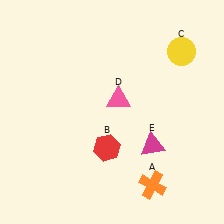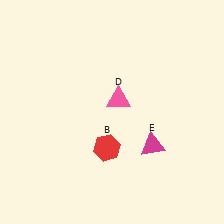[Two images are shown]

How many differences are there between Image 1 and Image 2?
There are 2 differences between the two images.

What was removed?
The yellow circle (C), the orange cross (A) were removed in Image 2.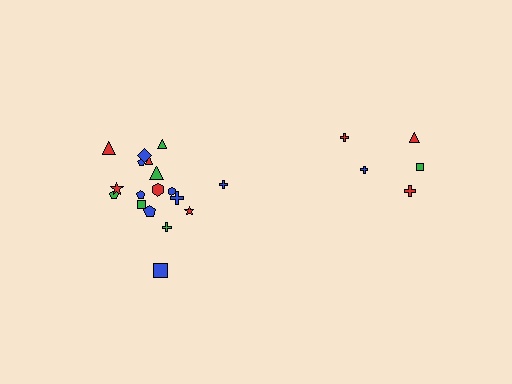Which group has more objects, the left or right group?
The left group.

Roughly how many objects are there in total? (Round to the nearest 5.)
Roughly 25 objects in total.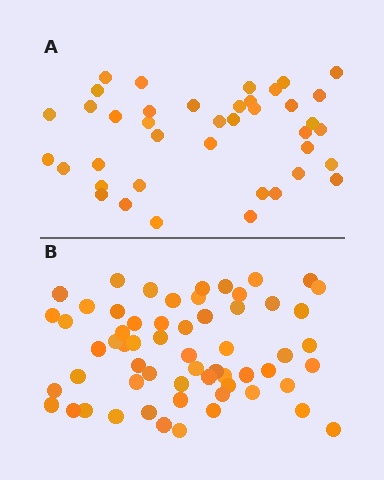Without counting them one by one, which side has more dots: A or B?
Region B (the bottom region) has more dots.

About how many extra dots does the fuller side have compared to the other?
Region B has approximately 20 more dots than region A.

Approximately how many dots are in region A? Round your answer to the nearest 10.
About 40 dots.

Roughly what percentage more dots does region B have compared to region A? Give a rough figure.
About 50% more.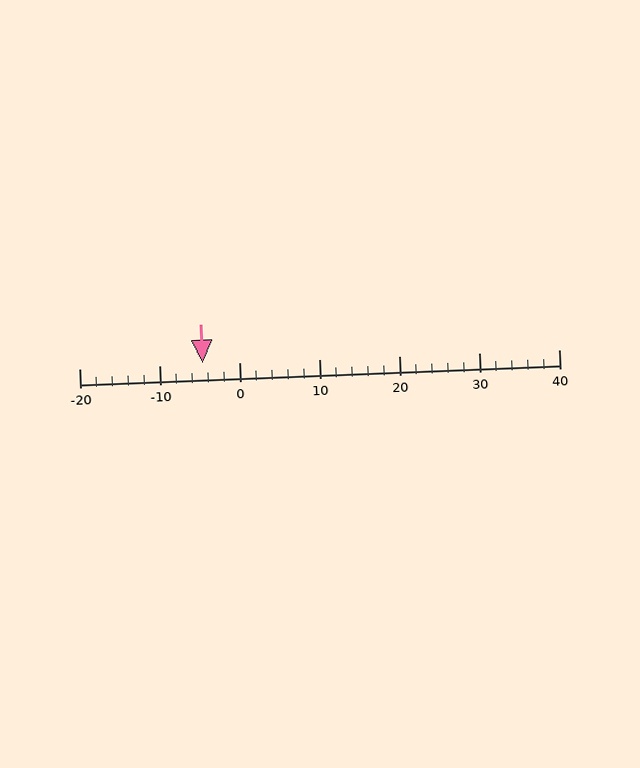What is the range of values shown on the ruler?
The ruler shows values from -20 to 40.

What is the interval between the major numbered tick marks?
The major tick marks are spaced 10 units apart.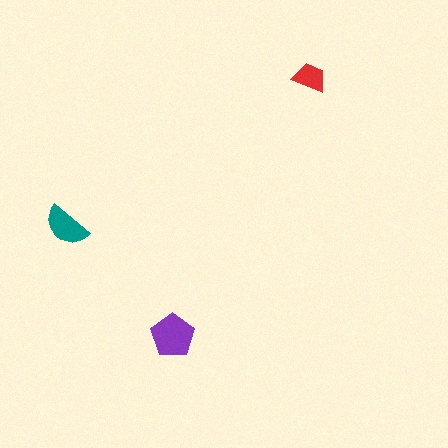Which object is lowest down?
The purple pentagon is bottommost.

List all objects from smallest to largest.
The red trapezoid, the teal semicircle, the purple pentagon.